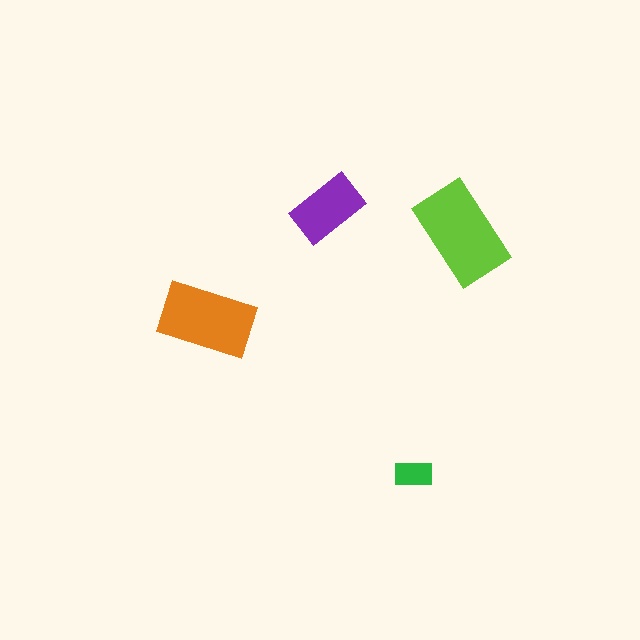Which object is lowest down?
The green rectangle is bottommost.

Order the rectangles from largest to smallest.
the lime one, the orange one, the purple one, the green one.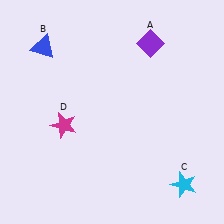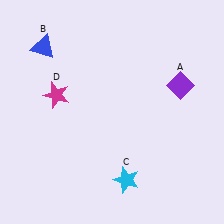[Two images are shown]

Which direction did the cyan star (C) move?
The cyan star (C) moved left.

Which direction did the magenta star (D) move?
The magenta star (D) moved up.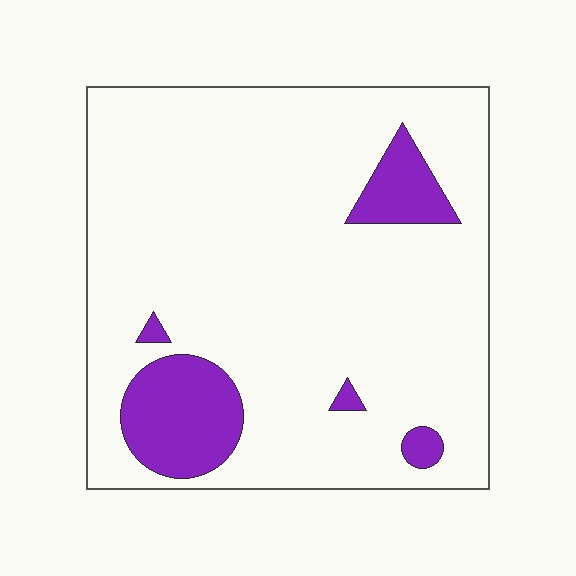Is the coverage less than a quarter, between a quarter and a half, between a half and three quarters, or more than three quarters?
Less than a quarter.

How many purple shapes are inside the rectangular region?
5.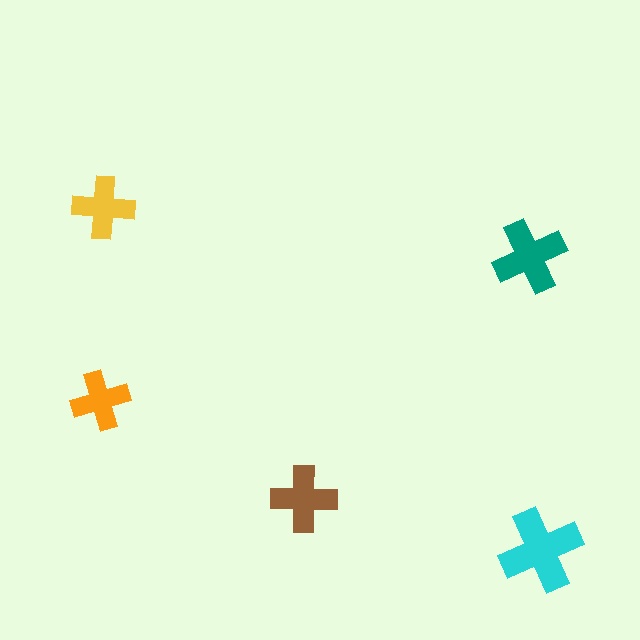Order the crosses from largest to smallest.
the cyan one, the teal one, the brown one, the yellow one, the orange one.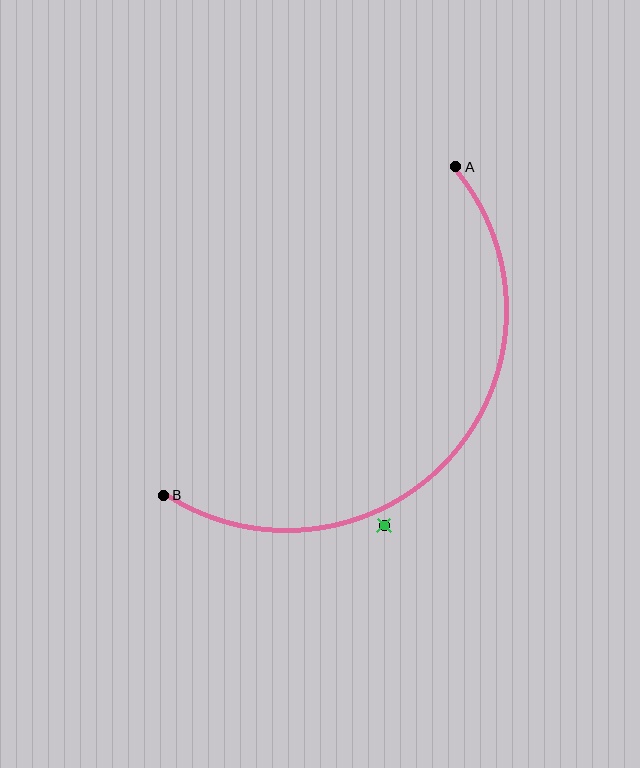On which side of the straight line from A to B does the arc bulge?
The arc bulges below and to the right of the straight line connecting A and B.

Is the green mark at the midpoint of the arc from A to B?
No — the green mark does not lie on the arc at all. It sits slightly outside the curve.